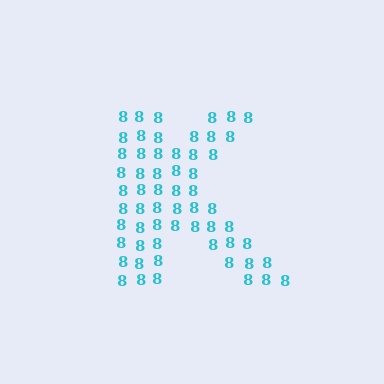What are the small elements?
The small elements are digit 8's.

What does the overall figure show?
The overall figure shows the letter K.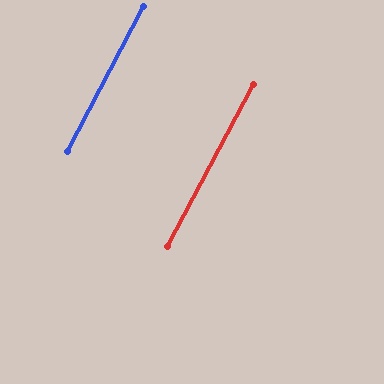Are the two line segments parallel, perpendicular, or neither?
Parallel — their directions differ by only 0.0°.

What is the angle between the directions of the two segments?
Approximately 0 degrees.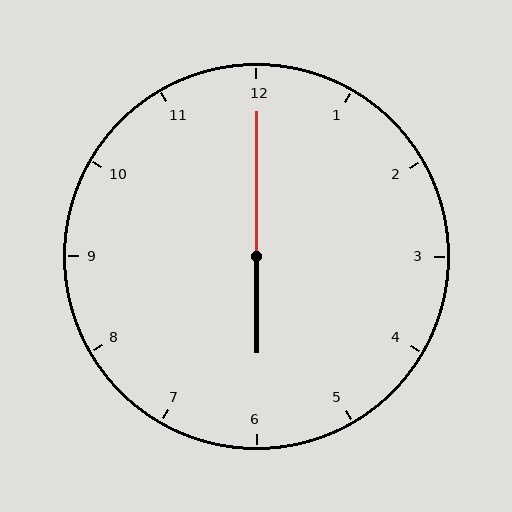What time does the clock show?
6:00.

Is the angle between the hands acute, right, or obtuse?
It is obtuse.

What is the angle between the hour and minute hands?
Approximately 180 degrees.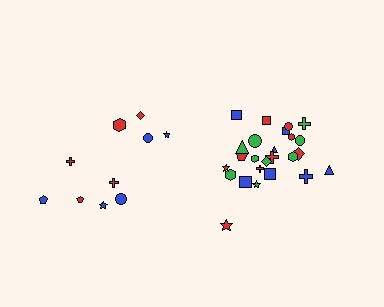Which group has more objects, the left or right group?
The right group.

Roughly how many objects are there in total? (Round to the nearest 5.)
Roughly 35 objects in total.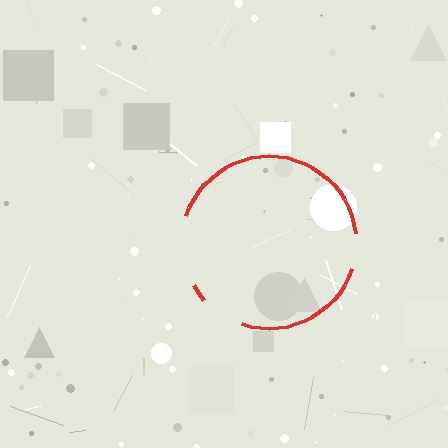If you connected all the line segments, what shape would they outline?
They would outline a circle.